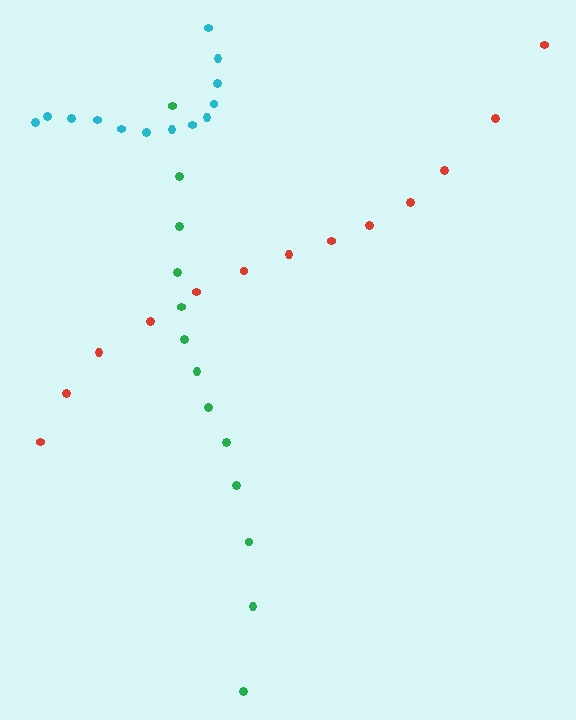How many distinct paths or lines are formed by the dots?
There are 3 distinct paths.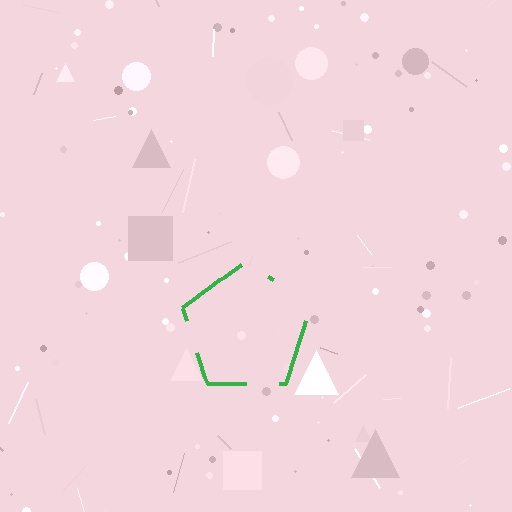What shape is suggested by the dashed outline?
The dashed outline suggests a pentagon.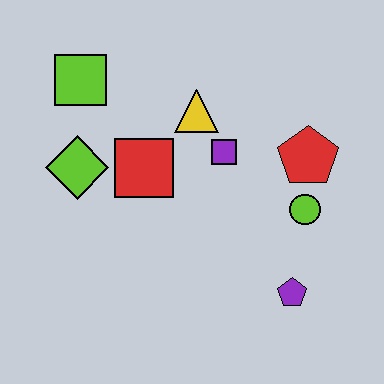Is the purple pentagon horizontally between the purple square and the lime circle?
Yes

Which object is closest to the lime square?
The lime diamond is closest to the lime square.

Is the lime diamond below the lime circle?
No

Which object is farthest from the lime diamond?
The purple pentagon is farthest from the lime diamond.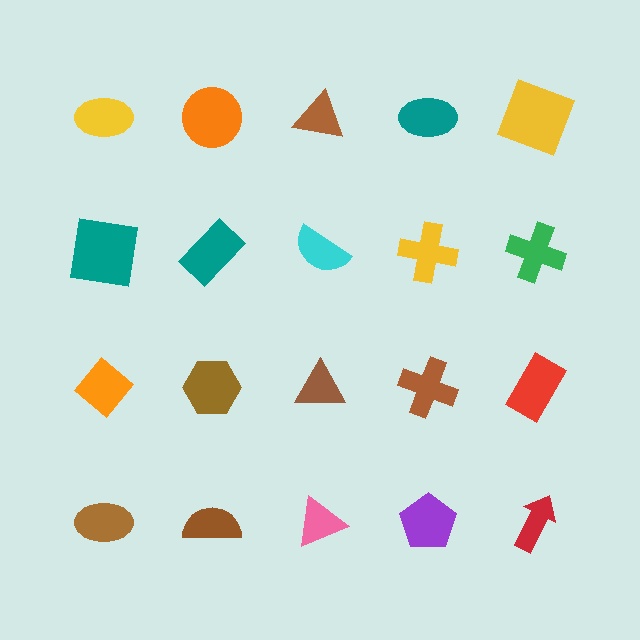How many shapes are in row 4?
5 shapes.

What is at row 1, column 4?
A teal ellipse.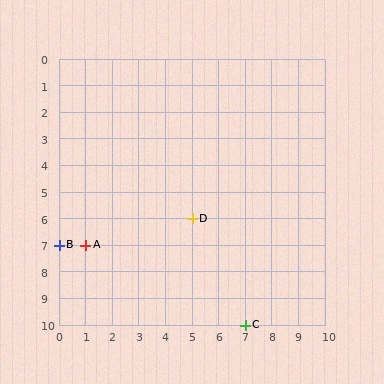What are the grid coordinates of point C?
Point C is at grid coordinates (7, 10).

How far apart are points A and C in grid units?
Points A and C are 6 columns and 3 rows apart (about 6.7 grid units diagonally).